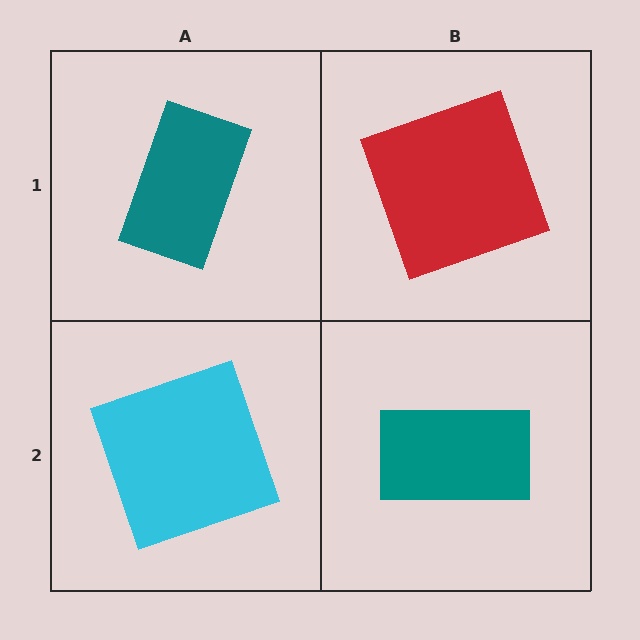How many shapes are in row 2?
2 shapes.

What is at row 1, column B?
A red square.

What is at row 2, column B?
A teal rectangle.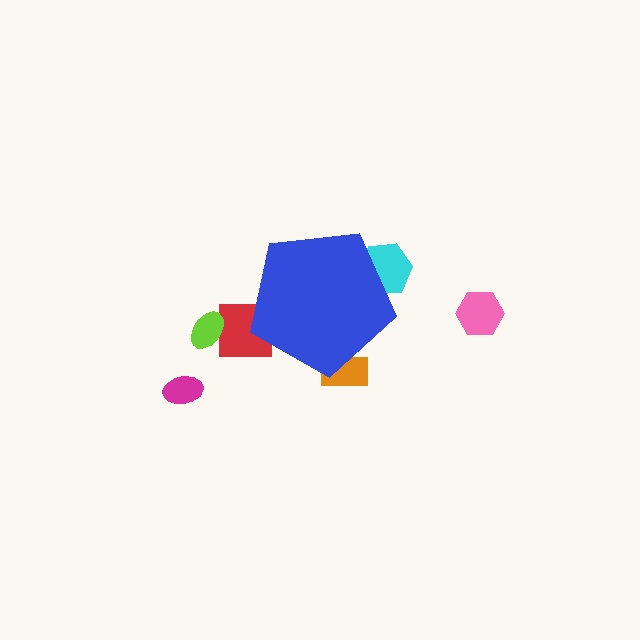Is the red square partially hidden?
Yes, the red square is partially hidden behind the blue pentagon.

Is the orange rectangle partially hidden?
Yes, the orange rectangle is partially hidden behind the blue pentagon.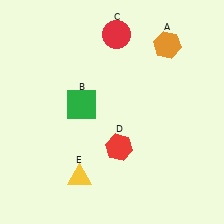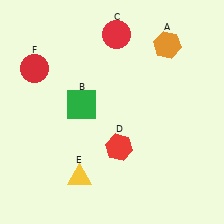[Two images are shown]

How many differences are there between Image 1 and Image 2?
There is 1 difference between the two images.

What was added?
A red circle (F) was added in Image 2.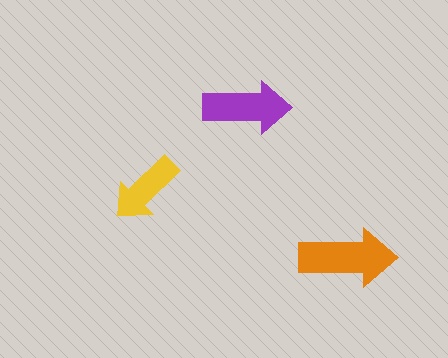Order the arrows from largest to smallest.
the orange one, the purple one, the yellow one.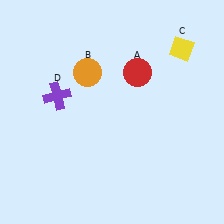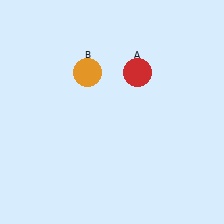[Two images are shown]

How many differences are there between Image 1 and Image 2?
There are 2 differences between the two images.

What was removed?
The yellow diamond (C), the purple cross (D) were removed in Image 2.